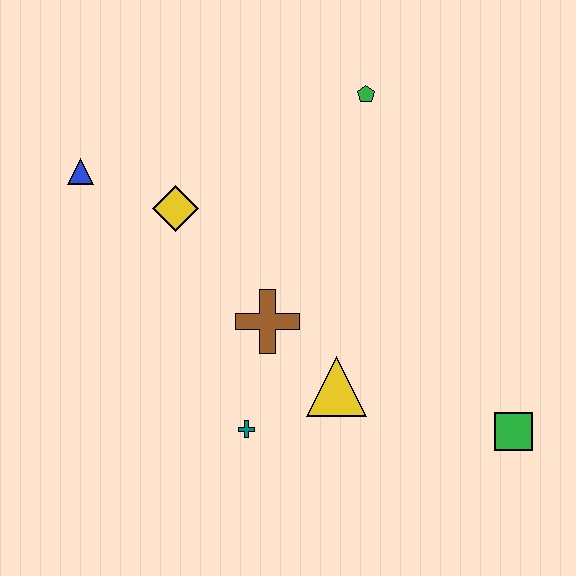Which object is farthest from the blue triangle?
The green square is farthest from the blue triangle.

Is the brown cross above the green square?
Yes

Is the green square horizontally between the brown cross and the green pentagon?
No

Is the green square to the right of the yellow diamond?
Yes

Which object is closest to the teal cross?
The yellow triangle is closest to the teal cross.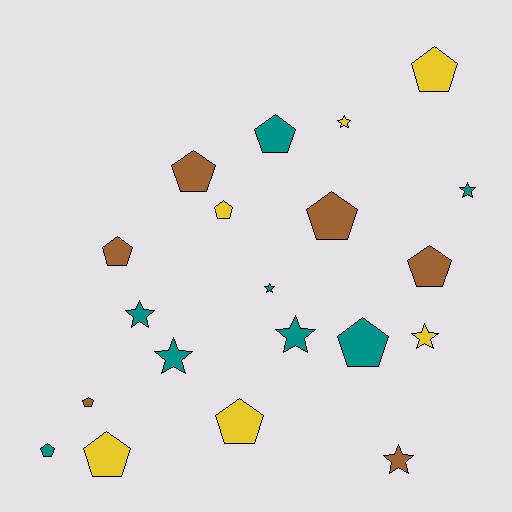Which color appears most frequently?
Teal, with 8 objects.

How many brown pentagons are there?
There are 5 brown pentagons.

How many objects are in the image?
There are 20 objects.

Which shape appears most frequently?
Pentagon, with 12 objects.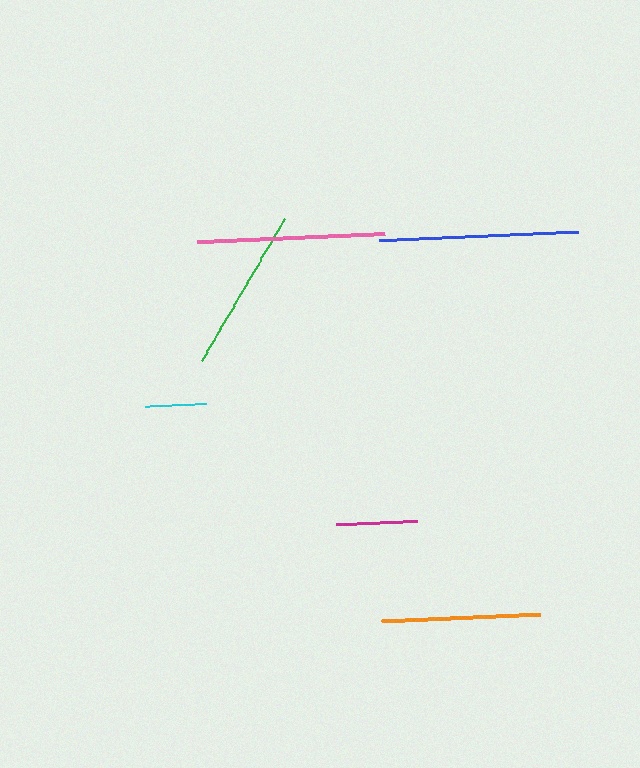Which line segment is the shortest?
The cyan line is the shortest at approximately 61 pixels.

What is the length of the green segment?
The green segment is approximately 165 pixels long.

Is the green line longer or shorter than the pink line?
The pink line is longer than the green line.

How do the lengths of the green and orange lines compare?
The green and orange lines are approximately the same length.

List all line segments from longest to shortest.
From longest to shortest: blue, pink, green, orange, magenta, cyan.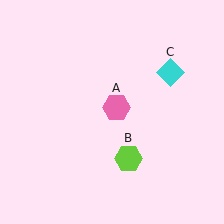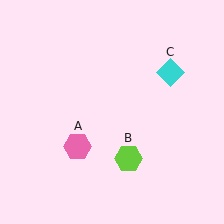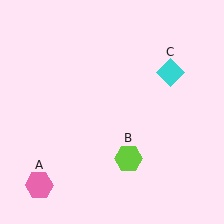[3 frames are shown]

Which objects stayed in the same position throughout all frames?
Lime hexagon (object B) and cyan diamond (object C) remained stationary.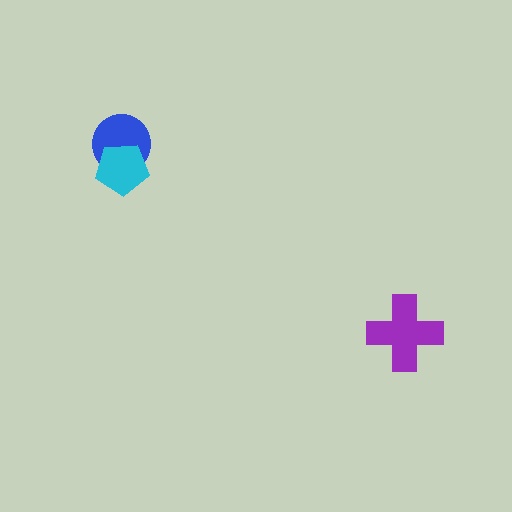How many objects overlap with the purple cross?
0 objects overlap with the purple cross.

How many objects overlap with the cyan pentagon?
1 object overlaps with the cyan pentagon.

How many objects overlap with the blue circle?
1 object overlaps with the blue circle.